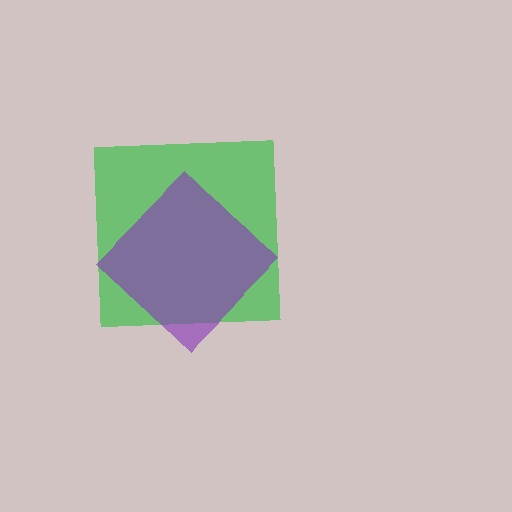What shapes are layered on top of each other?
The layered shapes are: a green square, a purple diamond.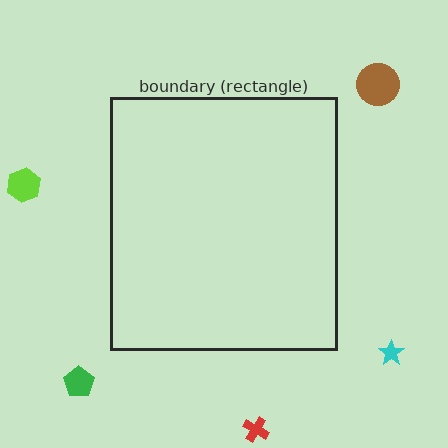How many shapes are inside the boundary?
0 inside, 5 outside.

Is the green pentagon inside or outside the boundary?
Outside.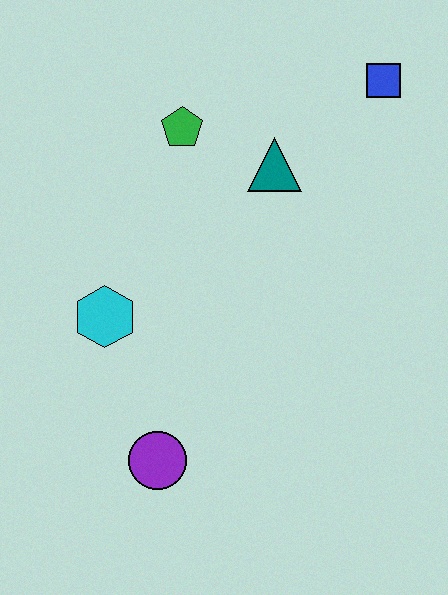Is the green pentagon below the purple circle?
No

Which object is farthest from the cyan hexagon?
The blue square is farthest from the cyan hexagon.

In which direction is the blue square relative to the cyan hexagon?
The blue square is to the right of the cyan hexagon.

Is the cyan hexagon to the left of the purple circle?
Yes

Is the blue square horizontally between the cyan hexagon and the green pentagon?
No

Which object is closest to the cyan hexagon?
The purple circle is closest to the cyan hexagon.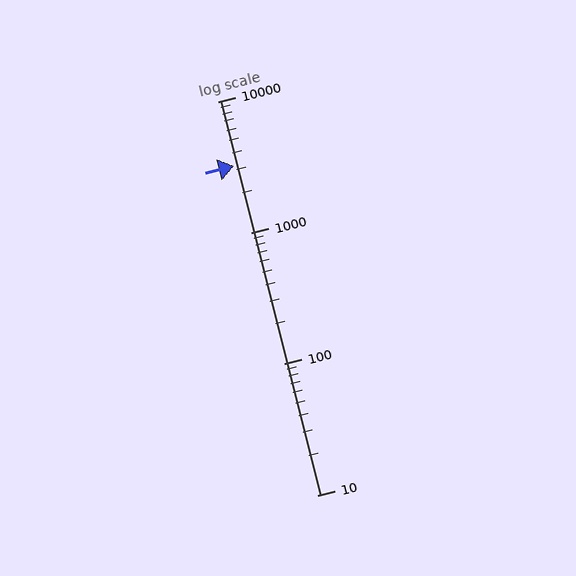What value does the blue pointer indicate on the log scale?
The pointer indicates approximately 3200.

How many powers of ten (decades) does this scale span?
The scale spans 3 decades, from 10 to 10000.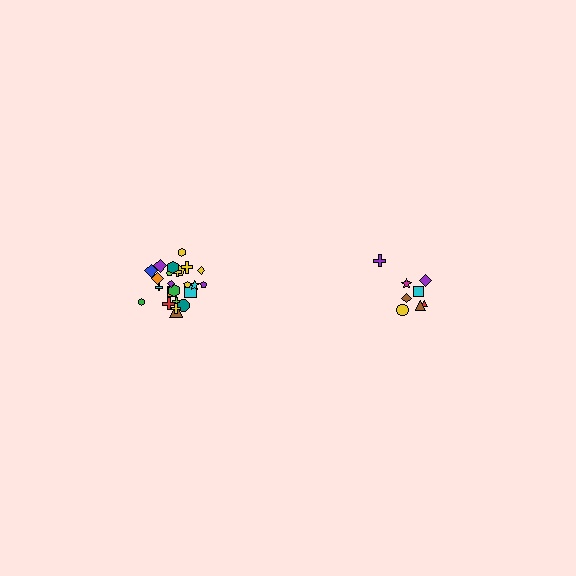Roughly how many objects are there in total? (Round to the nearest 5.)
Roughly 35 objects in total.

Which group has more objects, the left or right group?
The left group.